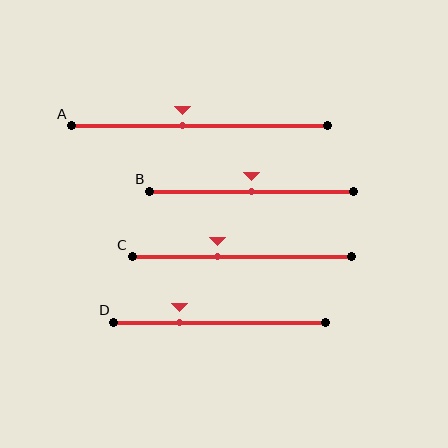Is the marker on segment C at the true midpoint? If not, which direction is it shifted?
No, the marker on segment C is shifted to the left by about 11% of the segment length.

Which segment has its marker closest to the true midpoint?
Segment B has its marker closest to the true midpoint.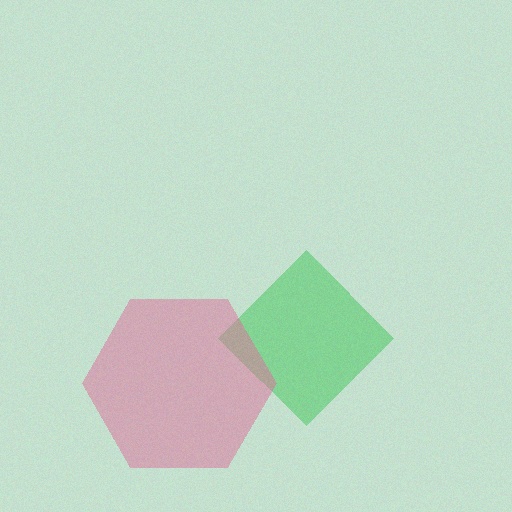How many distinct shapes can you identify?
There are 2 distinct shapes: a green diamond, a pink hexagon.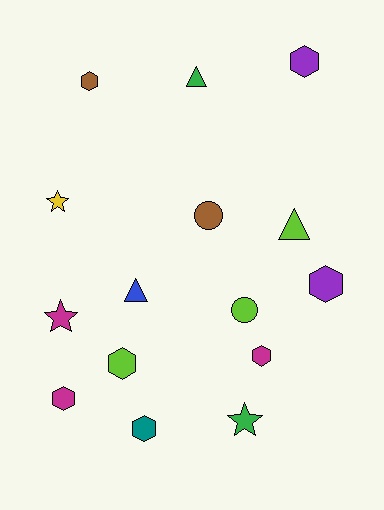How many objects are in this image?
There are 15 objects.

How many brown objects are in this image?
There are 2 brown objects.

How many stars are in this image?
There are 3 stars.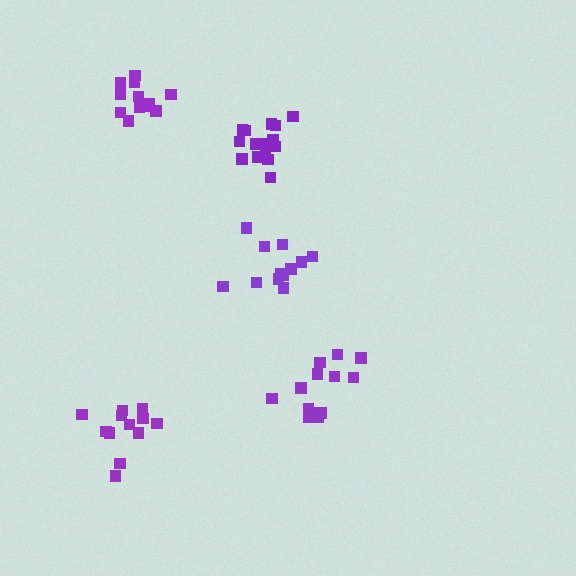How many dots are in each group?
Group 1: 13 dots, Group 2: 13 dots, Group 3: 15 dots, Group 4: 12 dots, Group 5: 12 dots (65 total).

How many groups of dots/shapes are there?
There are 5 groups.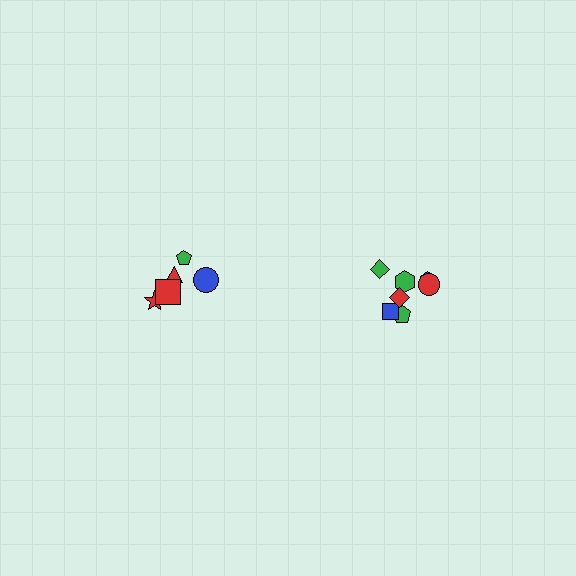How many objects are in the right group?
There are 7 objects.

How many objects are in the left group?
There are 5 objects.